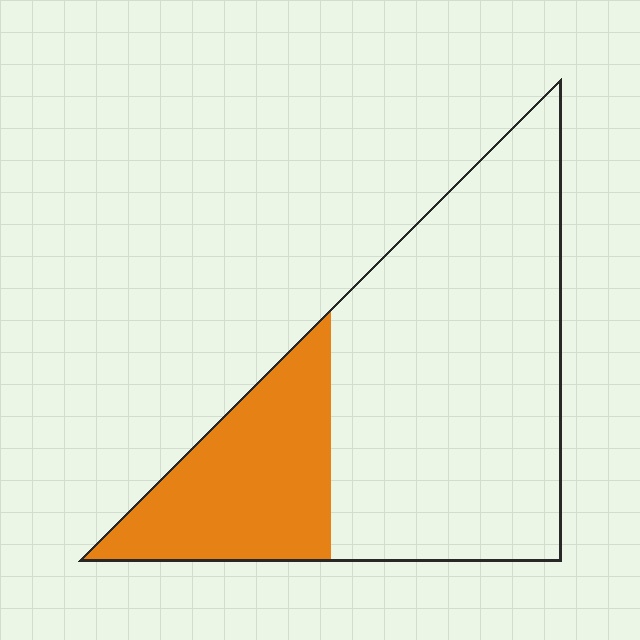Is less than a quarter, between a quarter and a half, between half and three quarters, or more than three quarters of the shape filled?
Between a quarter and a half.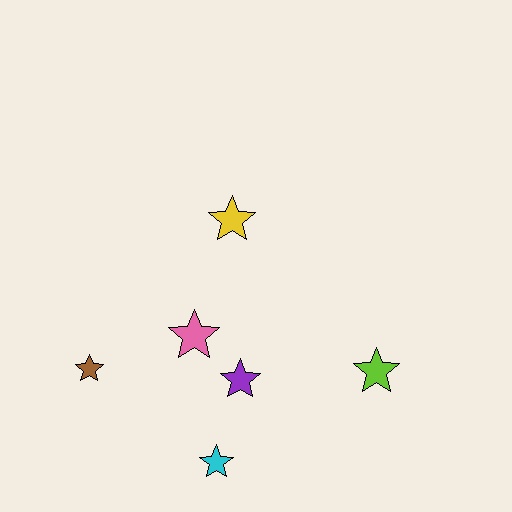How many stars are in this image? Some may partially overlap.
There are 6 stars.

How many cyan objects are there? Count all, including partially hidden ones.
There is 1 cyan object.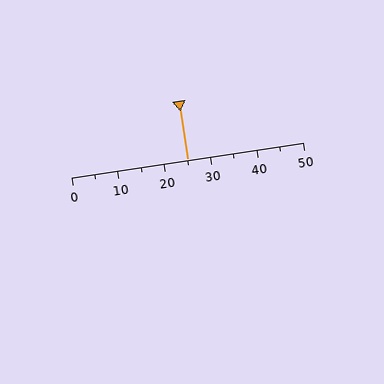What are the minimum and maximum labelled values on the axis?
The axis runs from 0 to 50.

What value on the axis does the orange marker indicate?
The marker indicates approximately 25.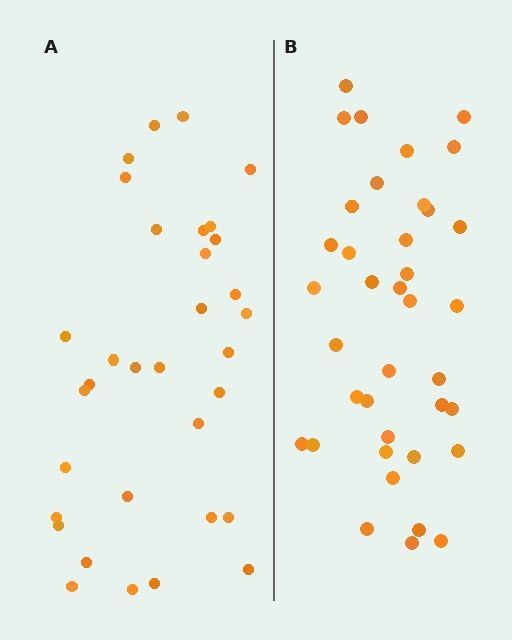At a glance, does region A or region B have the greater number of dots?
Region B (the right region) has more dots.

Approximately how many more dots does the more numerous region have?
Region B has about 5 more dots than region A.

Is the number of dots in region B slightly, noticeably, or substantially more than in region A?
Region B has only slightly more — the two regions are fairly close. The ratio is roughly 1.2 to 1.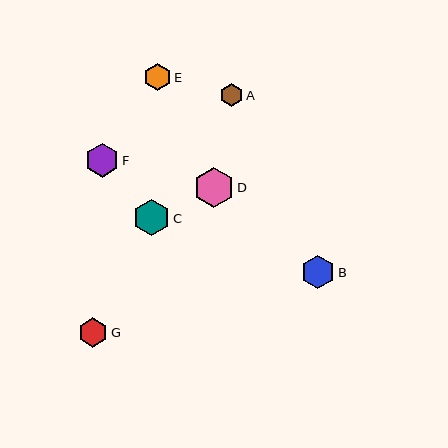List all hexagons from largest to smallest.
From largest to smallest: D, C, F, B, G, E, A.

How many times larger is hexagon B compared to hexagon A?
Hexagon B is approximately 1.5 times the size of hexagon A.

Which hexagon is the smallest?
Hexagon A is the smallest with a size of approximately 23 pixels.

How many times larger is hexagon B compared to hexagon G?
Hexagon B is approximately 1.1 times the size of hexagon G.